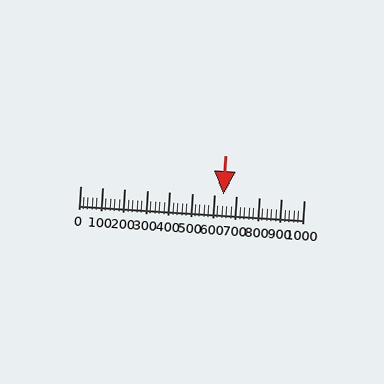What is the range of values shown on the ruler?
The ruler shows values from 0 to 1000.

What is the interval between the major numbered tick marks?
The major tick marks are spaced 100 units apart.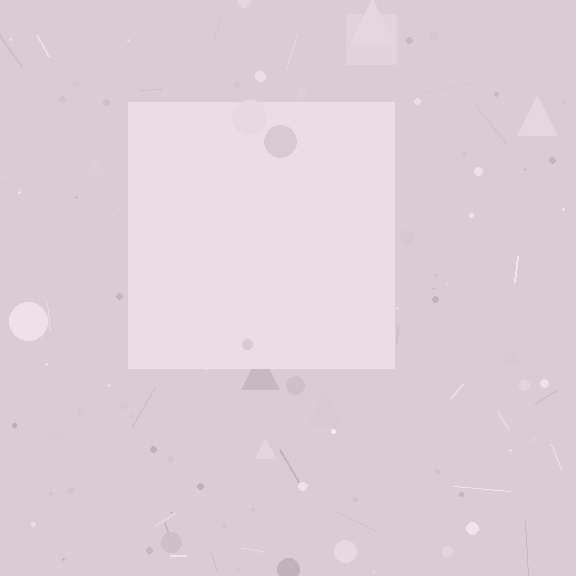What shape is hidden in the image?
A square is hidden in the image.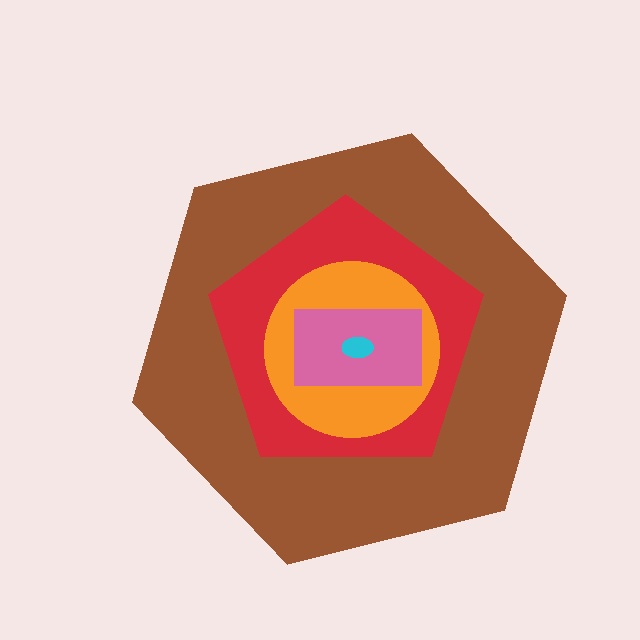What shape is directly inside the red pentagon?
The orange circle.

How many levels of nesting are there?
5.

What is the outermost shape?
The brown hexagon.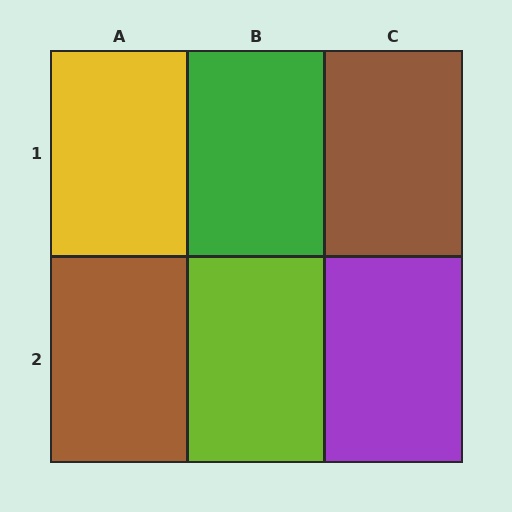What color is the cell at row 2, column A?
Brown.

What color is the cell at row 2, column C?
Purple.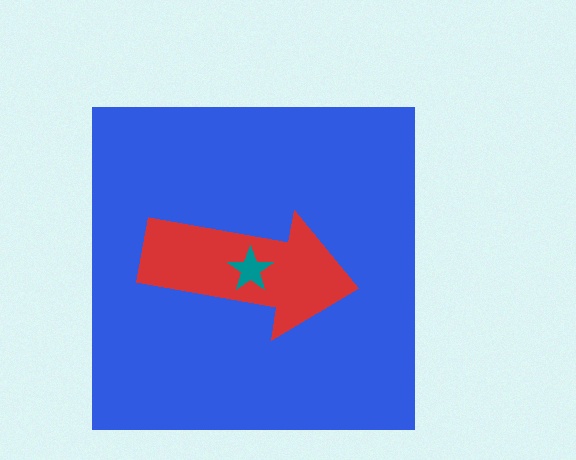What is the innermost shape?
The teal star.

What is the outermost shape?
The blue square.